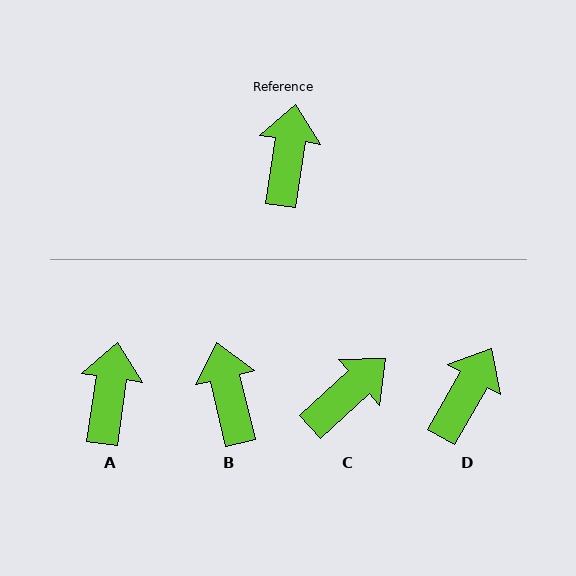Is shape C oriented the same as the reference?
No, it is off by about 39 degrees.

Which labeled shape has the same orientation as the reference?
A.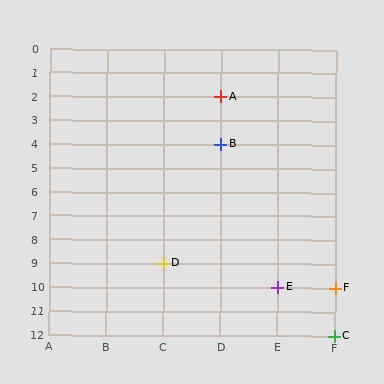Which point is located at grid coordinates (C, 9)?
Point D is at (C, 9).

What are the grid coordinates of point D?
Point D is at grid coordinates (C, 9).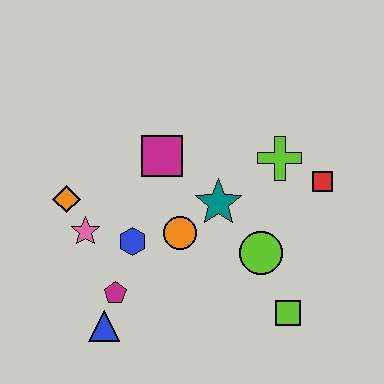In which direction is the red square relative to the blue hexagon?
The red square is to the right of the blue hexagon.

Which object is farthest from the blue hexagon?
The red square is farthest from the blue hexagon.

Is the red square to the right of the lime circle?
Yes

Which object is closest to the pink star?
The orange diamond is closest to the pink star.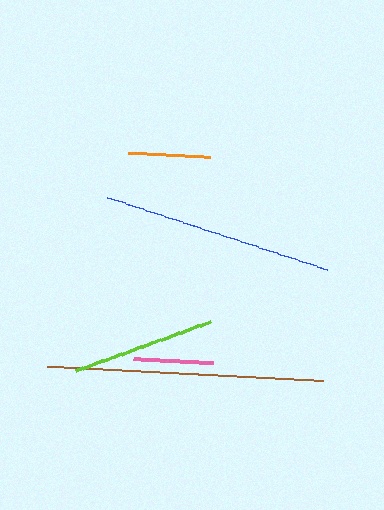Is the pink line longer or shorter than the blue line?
The blue line is longer than the pink line.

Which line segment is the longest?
The brown line is the longest at approximately 276 pixels.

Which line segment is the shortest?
The pink line is the shortest at approximately 80 pixels.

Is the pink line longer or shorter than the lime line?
The lime line is longer than the pink line.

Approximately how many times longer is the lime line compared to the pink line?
The lime line is approximately 1.8 times the length of the pink line.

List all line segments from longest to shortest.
From longest to shortest: brown, blue, lime, orange, pink.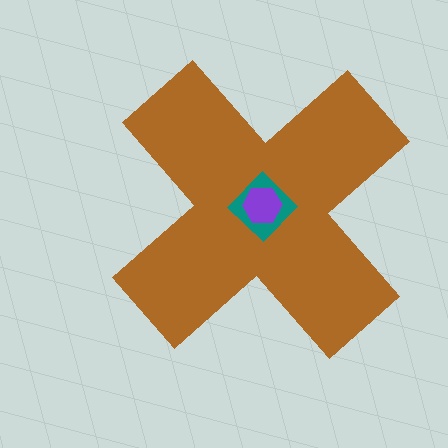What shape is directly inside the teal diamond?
The purple hexagon.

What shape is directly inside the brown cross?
The teal diamond.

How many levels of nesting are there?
3.